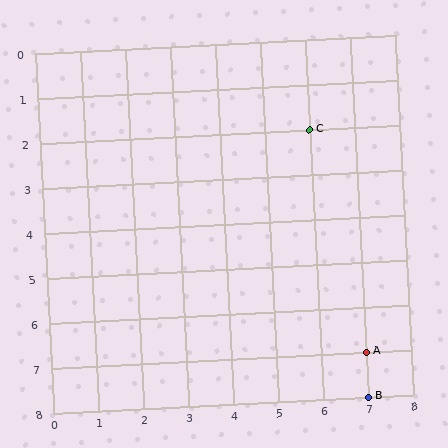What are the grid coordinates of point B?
Point B is at grid coordinates (7, 8).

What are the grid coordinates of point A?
Point A is at grid coordinates (7, 7).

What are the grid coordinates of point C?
Point C is at grid coordinates (6, 2).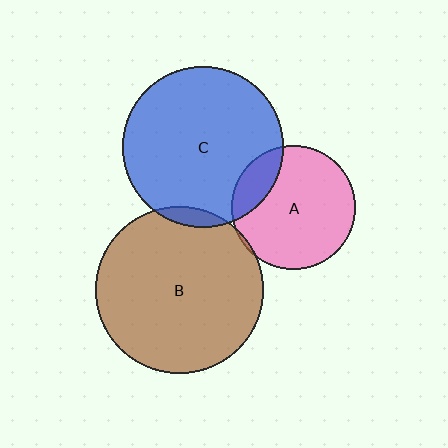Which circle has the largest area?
Circle B (brown).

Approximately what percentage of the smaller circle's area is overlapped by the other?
Approximately 5%.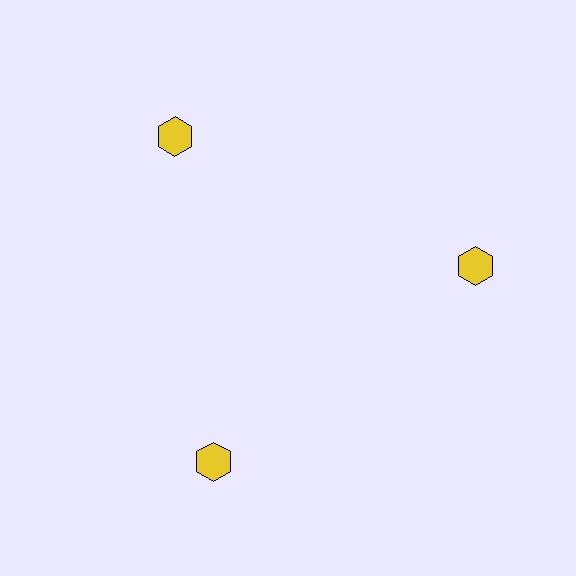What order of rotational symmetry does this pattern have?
This pattern has 3-fold rotational symmetry.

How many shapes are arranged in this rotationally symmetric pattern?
There are 3 shapes, arranged in 3 groups of 1.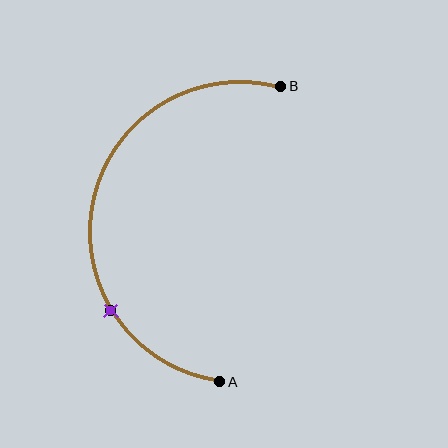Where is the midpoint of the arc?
The arc midpoint is the point on the curve farthest from the straight line joining A and B. It sits to the left of that line.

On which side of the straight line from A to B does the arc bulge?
The arc bulges to the left of the straight line connecting A and B.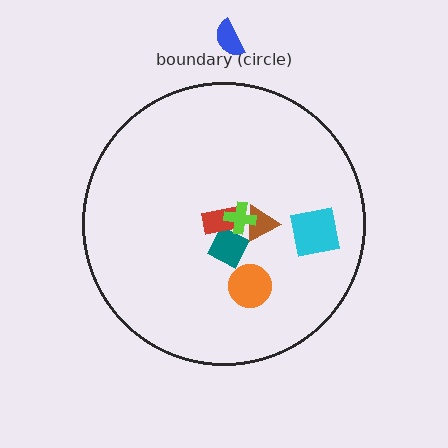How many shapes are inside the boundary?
6 inside, 1 outside.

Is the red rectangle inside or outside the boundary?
Inside.